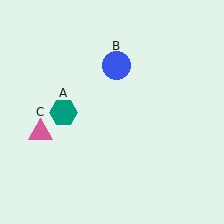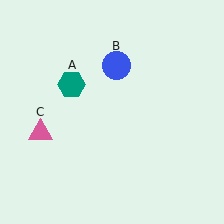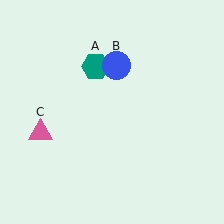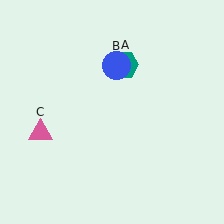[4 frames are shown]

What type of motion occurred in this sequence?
The teal hexagon (object A) rotated clockwise around the center of the scene.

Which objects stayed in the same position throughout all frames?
Blue circle (object B) and pink triangle (object C) remained stationary.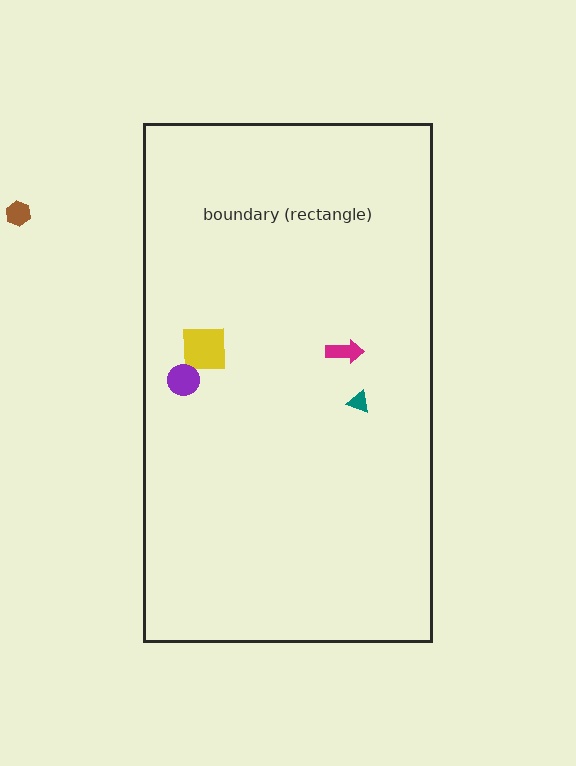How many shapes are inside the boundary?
4 inside, 1 outside.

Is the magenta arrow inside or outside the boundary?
Inside.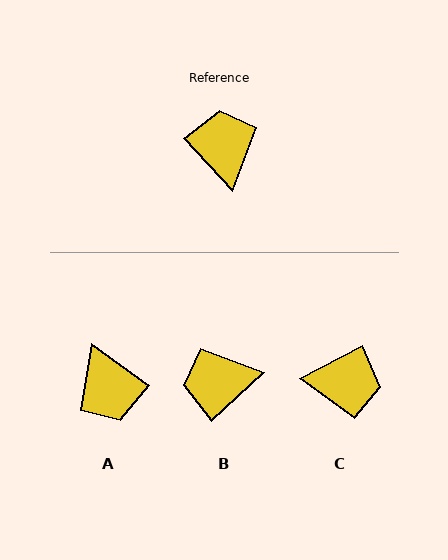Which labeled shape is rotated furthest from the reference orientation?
A, about 168 degrees away.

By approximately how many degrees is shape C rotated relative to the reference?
Approximately 105 degrees clockwise.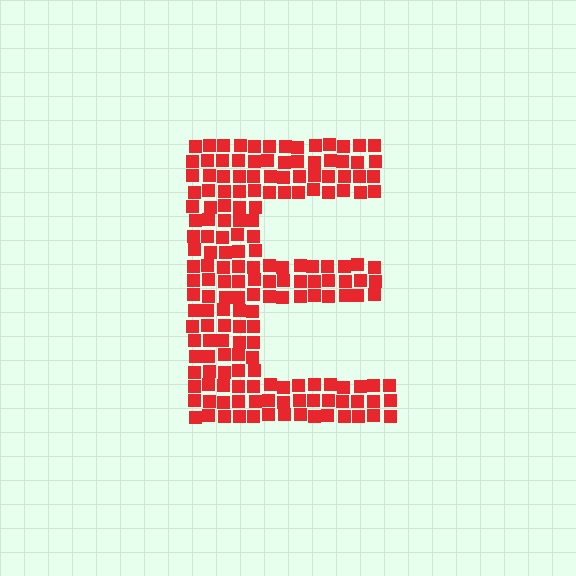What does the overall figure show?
The overall figure shows the letter E.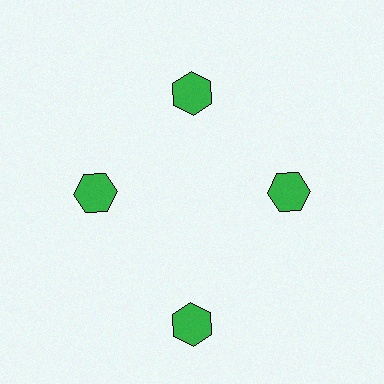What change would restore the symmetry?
The symmetry would be restored by moving it inward, back onto the ring so that all 4 hexagons sit at equal angles and equal distance from the center.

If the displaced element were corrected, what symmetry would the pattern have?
It would have 4-fold rotational symmetry — the pattern would map onto itself every 90 degrees.